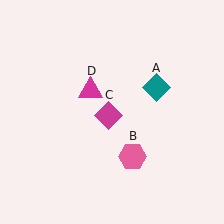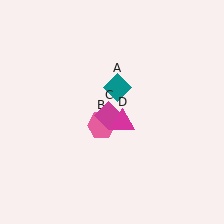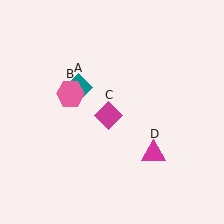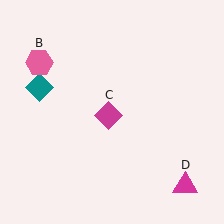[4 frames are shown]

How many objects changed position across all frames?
3 objects changed position: teal diamond (object A), pink hexagon (object B), magenta triangle (object D).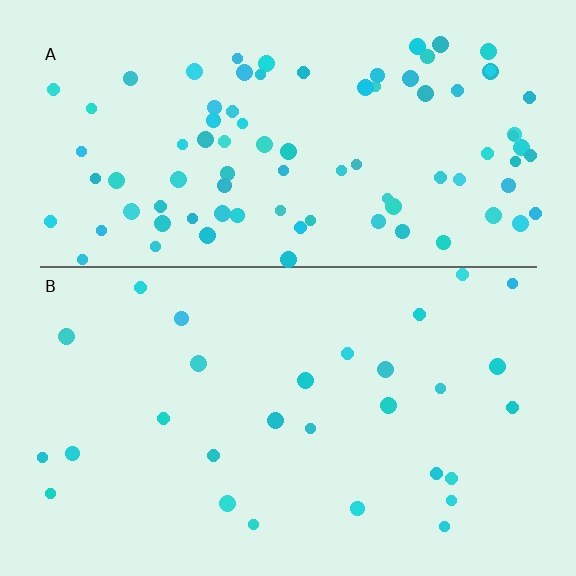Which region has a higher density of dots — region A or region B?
A (the top).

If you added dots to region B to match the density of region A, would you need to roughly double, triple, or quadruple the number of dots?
Approximately triple.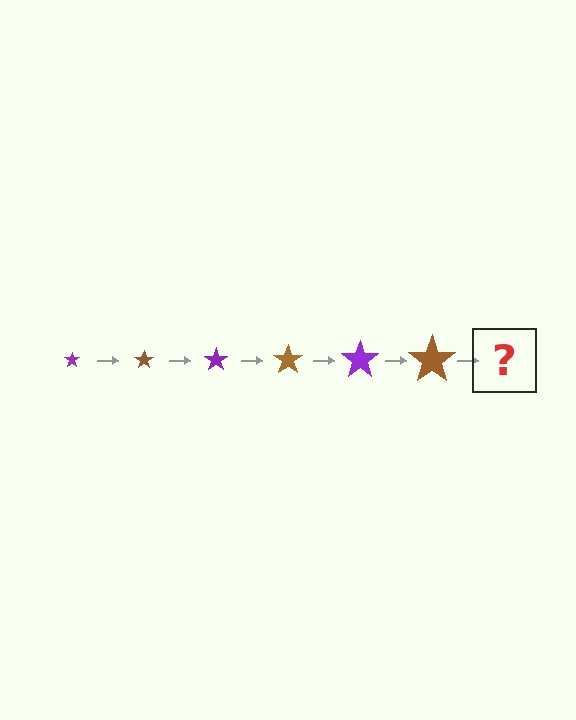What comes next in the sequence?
The next element should be a purple star, larger than the previous one.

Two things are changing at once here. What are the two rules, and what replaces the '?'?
The two rules are that the star grows larger each step and the color cycles through purple and brown. The '?' should be a purple star, larger than the previous one.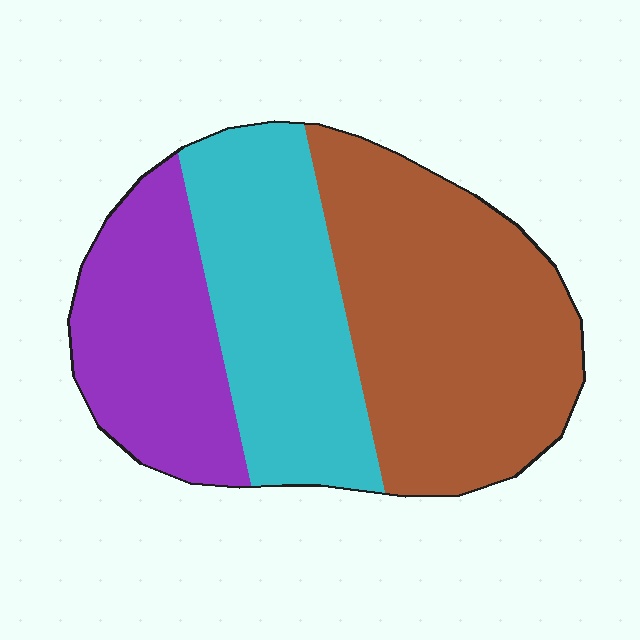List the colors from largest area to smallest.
From largest to smallest: brown, cyan, purple.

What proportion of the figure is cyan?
Cyan covers 31% of the figure.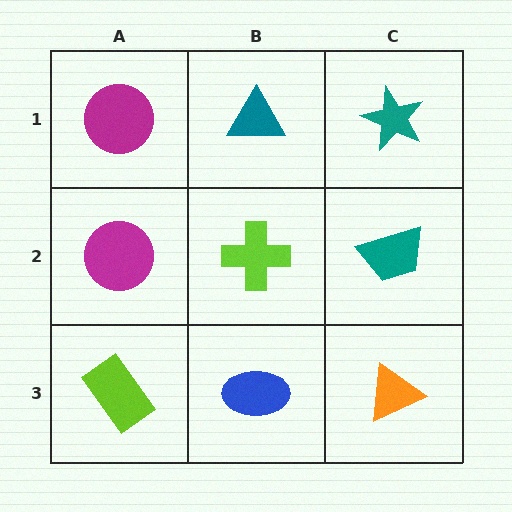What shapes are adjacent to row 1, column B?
A lime cross (row 2, column B), a magenta circle (row 1, column A), a teal star (row 1, column C).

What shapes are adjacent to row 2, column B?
A teal triangle (row 1, column B), a blue ellipse (row 3, column B), a magenta circle (row 2, column A), a teal trapezoid (row 2, column C).